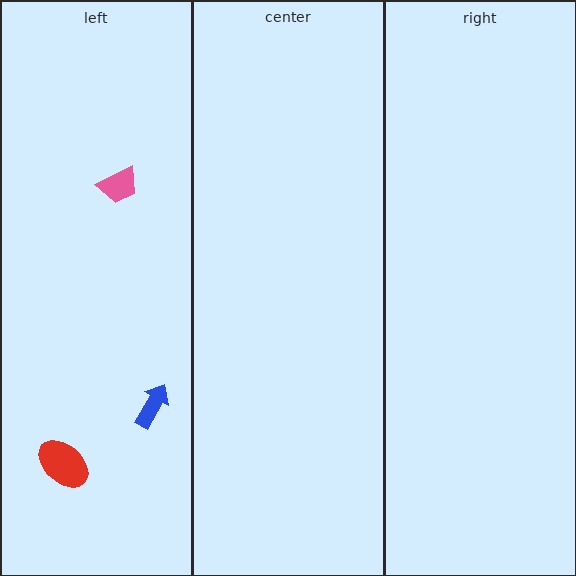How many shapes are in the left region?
3.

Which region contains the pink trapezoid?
The left region.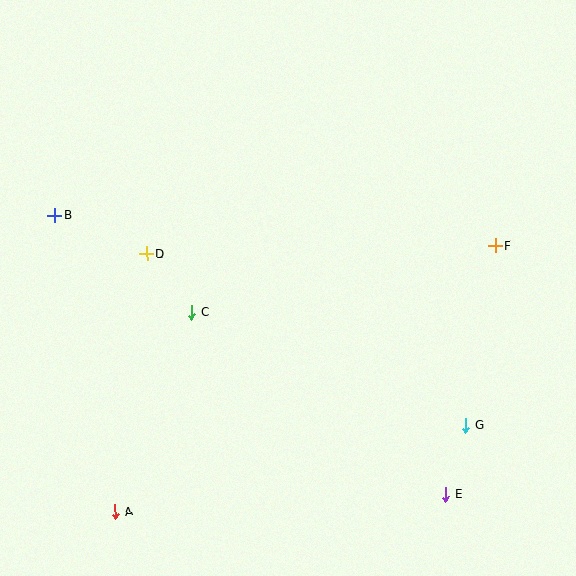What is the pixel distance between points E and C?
The distance between E and C is 313 pixels.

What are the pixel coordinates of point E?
Point E is at (446, 494).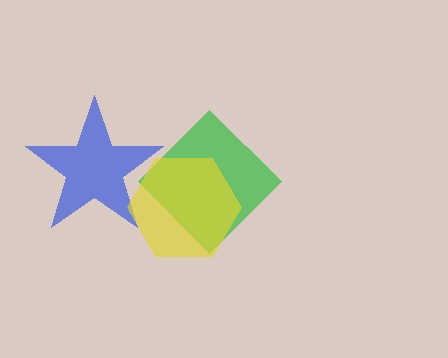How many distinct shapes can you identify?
There are 3 distinct shapes: a blue star, a green diamond, a yellow hexagon.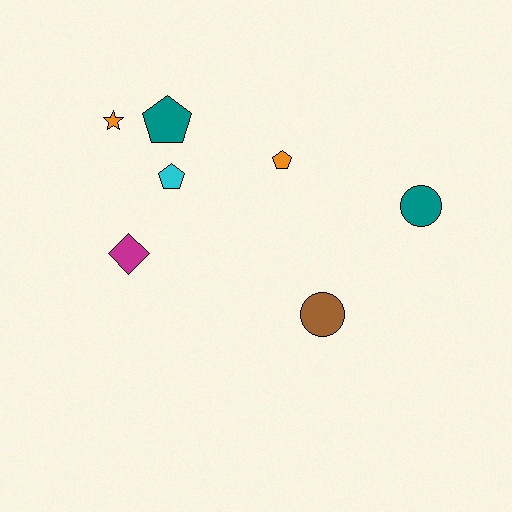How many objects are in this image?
There are 7 objects.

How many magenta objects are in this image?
There is 1 magenta object.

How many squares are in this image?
There are no squares.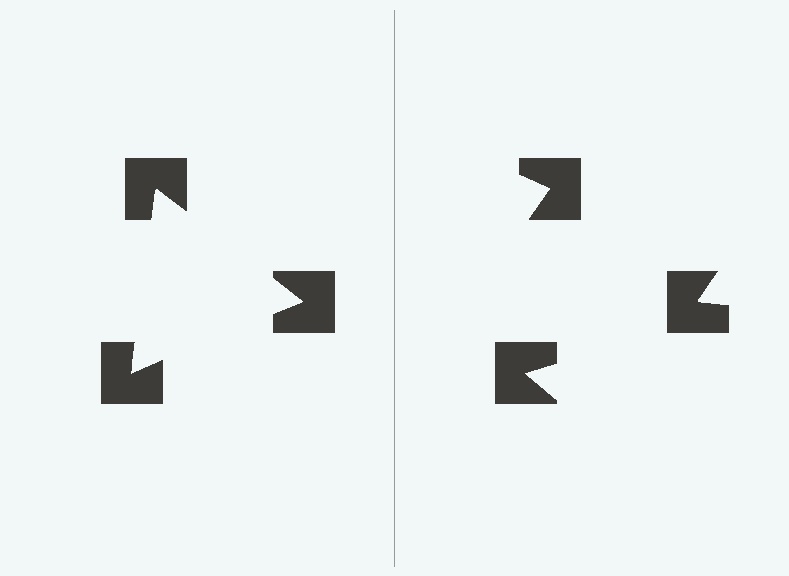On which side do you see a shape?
An illusory triangle appears on the left side. On the right side the wedge cuts are rotated, so no coherent shape forms.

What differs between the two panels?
The notched squares are positioned identically on both sides; only the wedge orientations differ. On the left they align to a triangle; on the right they are misaligned.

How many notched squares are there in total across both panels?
6 — 3 on each side.